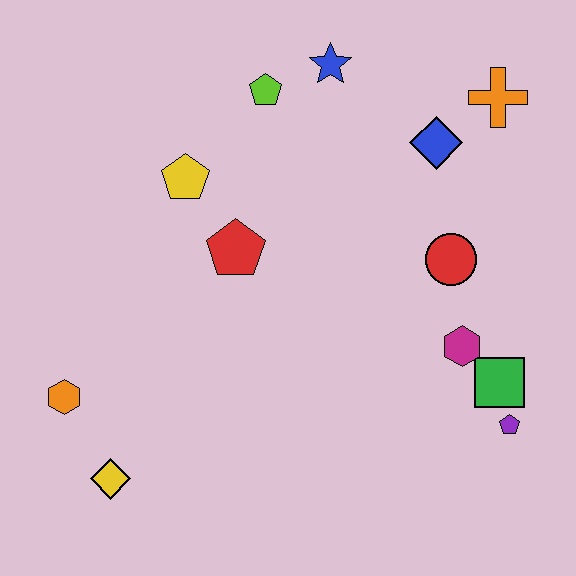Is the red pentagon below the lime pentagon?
Yes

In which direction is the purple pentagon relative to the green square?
The purple pentagon is below the green square.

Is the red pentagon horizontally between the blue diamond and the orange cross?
No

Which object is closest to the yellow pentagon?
The red pentagon is closest to the yellow pentagon.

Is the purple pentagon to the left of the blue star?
No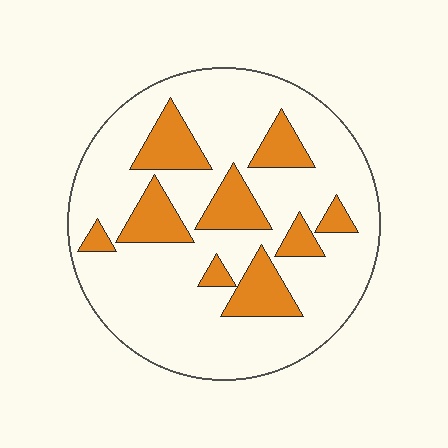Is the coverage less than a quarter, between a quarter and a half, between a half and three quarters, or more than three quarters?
Less than a quarter.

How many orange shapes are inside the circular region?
9.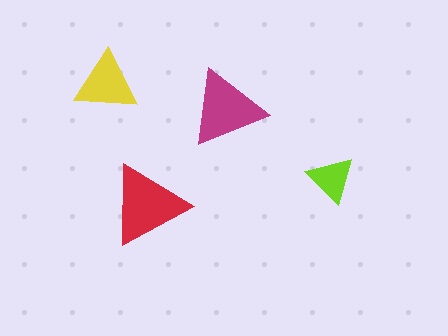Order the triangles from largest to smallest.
the red one, the magenta one, the yellow one, the lime one.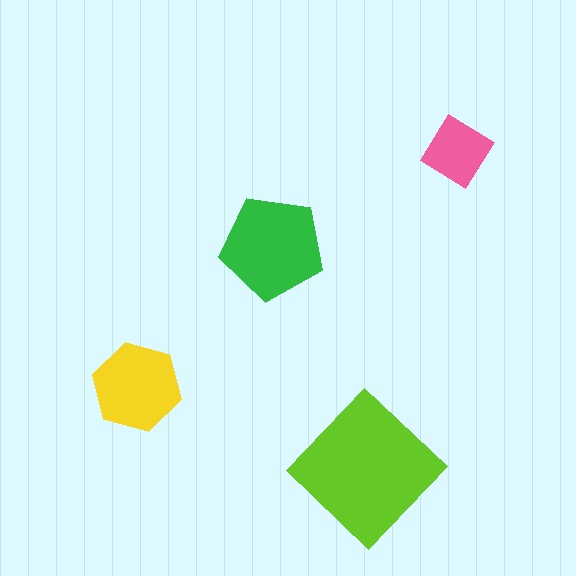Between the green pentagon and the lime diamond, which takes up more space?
The lime diamond.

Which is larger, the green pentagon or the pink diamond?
The green pentagon.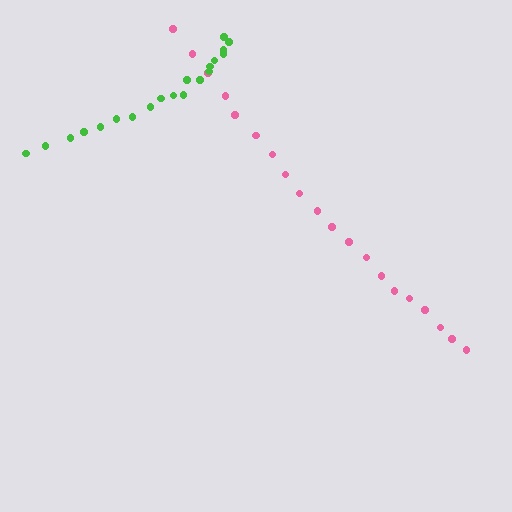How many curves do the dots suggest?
There are 2 distinct paths.